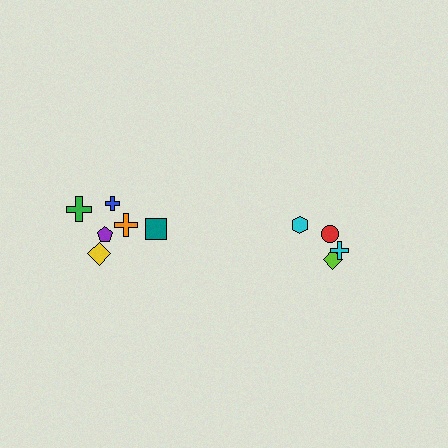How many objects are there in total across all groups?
There are 10 objects.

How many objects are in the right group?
There are 4 objects.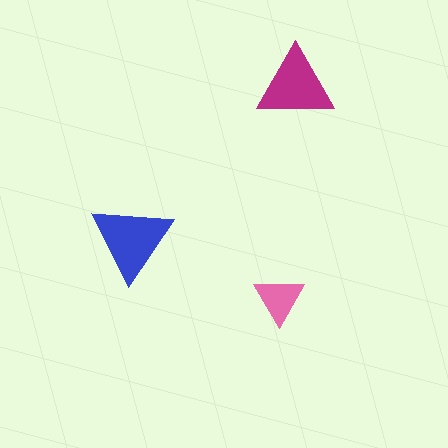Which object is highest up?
The magenta triangle is topmost.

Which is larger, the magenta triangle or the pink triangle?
The magenta one.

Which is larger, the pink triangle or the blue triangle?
The blue one.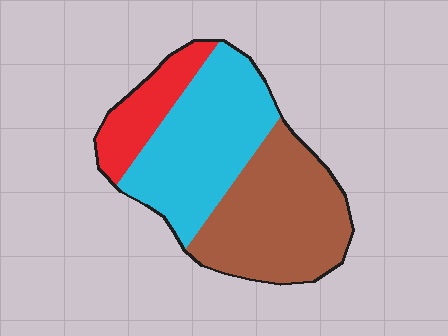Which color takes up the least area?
Red, at roughly 15%.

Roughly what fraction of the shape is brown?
Brown takes up between a third and a half of the shape.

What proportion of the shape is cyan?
Cyan covers around 40% of the shape.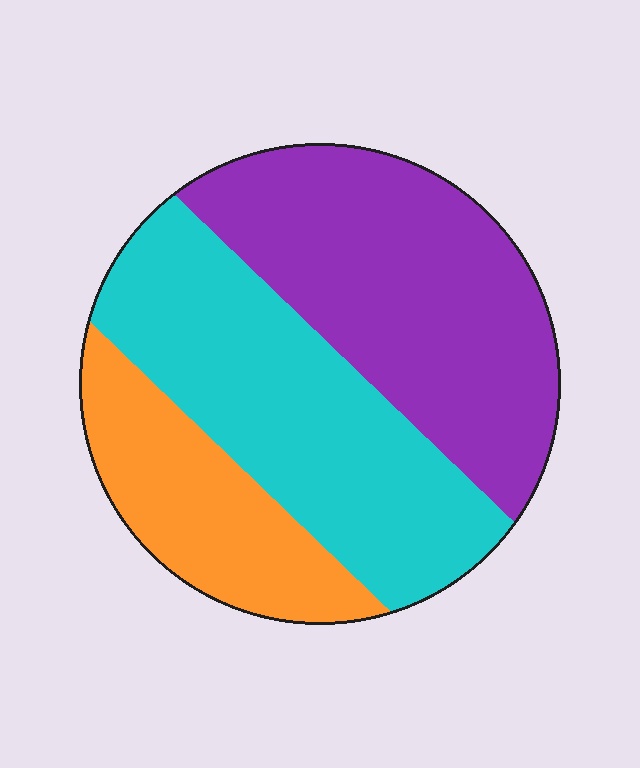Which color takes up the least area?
Orange, at roughly 20%.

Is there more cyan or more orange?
Cyan.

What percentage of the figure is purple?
Purple takes up about two fifths (2/5) of the figure.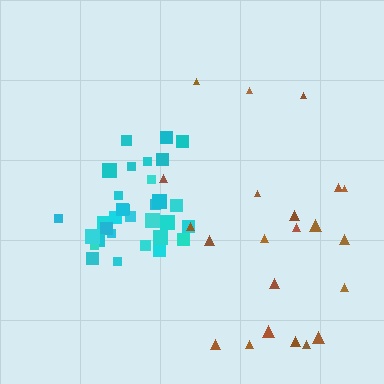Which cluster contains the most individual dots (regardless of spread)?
Cyan (32).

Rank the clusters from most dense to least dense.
cyan, brown.